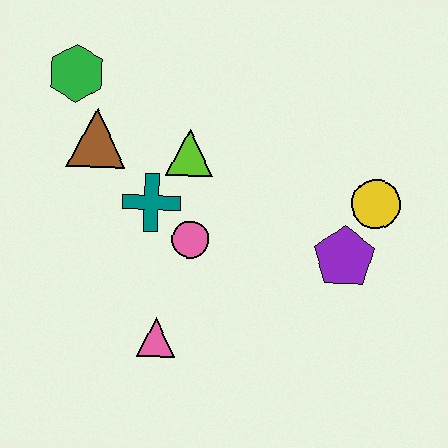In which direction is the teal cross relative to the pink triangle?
The teal cross is above the pink triangle.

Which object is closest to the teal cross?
The pink circle is closest to the teal cross.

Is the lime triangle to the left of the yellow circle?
Yes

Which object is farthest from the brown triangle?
The yellow circle is farthest from the brown triangle.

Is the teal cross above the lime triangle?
No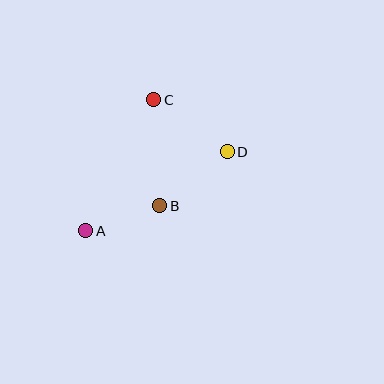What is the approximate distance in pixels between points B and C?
The distance between B and C is approximately 106 pixels.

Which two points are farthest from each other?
Points A and D are farthest from each other.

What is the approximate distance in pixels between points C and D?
The distance between C and D is approximately 90 pixels.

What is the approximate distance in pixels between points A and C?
The distance between A and C is approximately 147 pixels.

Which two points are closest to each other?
Points A and B are closest to each other.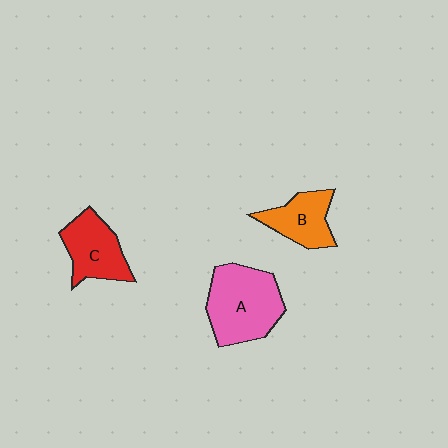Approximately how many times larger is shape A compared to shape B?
Approximately 1.7 times.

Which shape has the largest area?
Shape A (pink).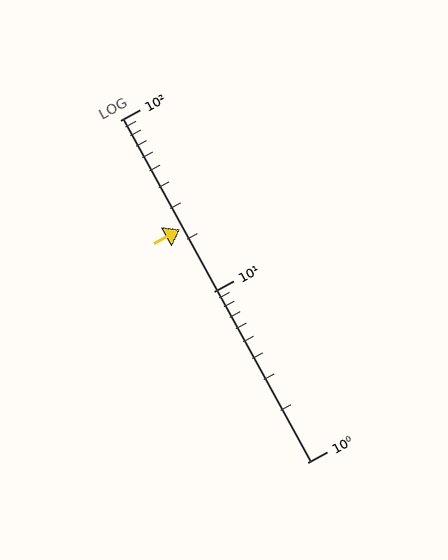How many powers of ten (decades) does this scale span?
The scale spans 2 decades, from 1 to 100.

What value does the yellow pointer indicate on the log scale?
The pointer indicates approximately 23.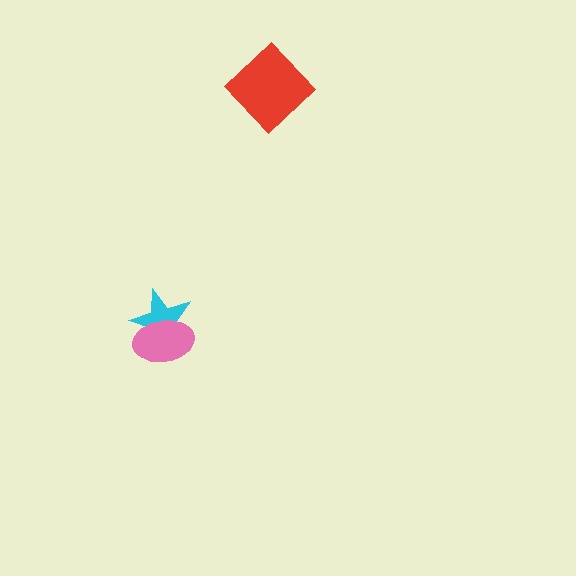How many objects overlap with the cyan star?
1 object overlaps with the cyan star.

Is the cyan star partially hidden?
Yes, it is partially covered by another shape.